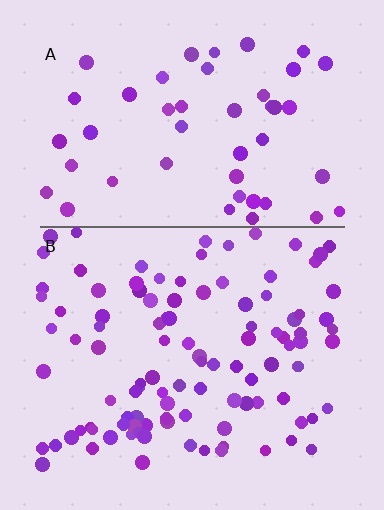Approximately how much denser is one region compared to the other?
Approximately 2.2× — region B over region A.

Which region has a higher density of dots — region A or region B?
B (the bottom).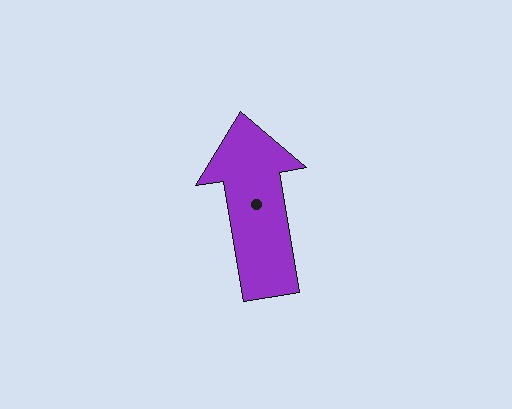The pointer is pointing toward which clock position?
Roughly 12 o'clock.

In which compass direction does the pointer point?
North.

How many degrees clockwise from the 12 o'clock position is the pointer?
Approximately 351 degrees.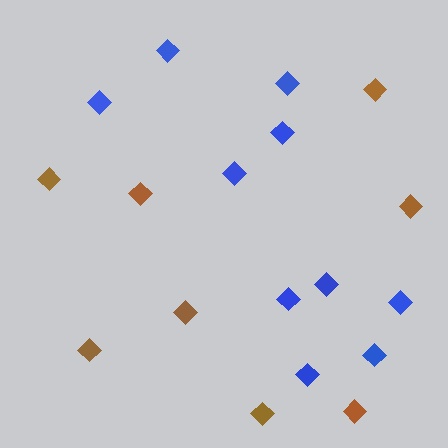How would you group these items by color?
There are 2 groups: one group of blue diamonds (10) and one group of brown diamonds (8).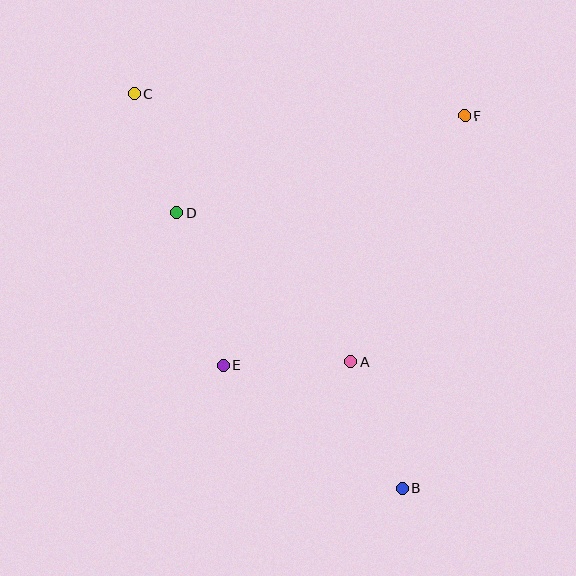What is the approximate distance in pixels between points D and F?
The distance between D and F is approximately 304 pixels.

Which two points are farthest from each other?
Points B and C are farthest from each other.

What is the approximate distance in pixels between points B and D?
The distance between B and D is approximately 355 pixels.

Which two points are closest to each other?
Points C and D are closest to each other.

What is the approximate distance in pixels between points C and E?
The distance between C and E is approximately 285 pixels.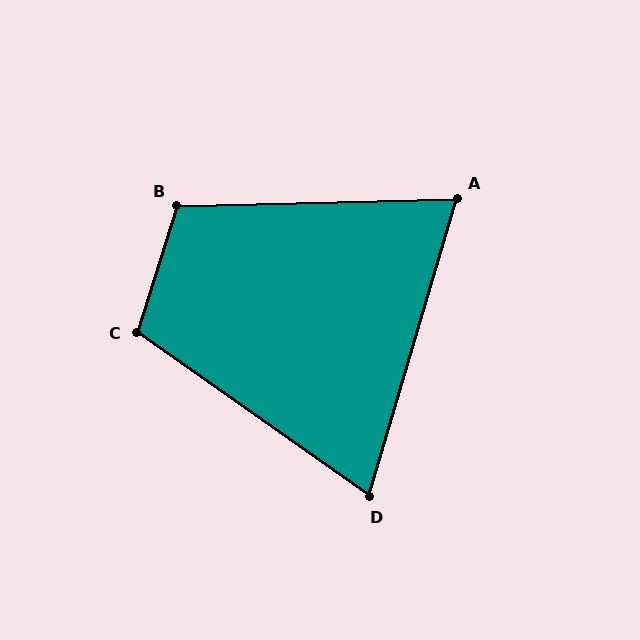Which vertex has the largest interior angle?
B, at approximately 109 degrees.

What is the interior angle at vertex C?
Approximately 108 degrees (obtuse).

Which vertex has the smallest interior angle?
D, at approximately 71 degrees.